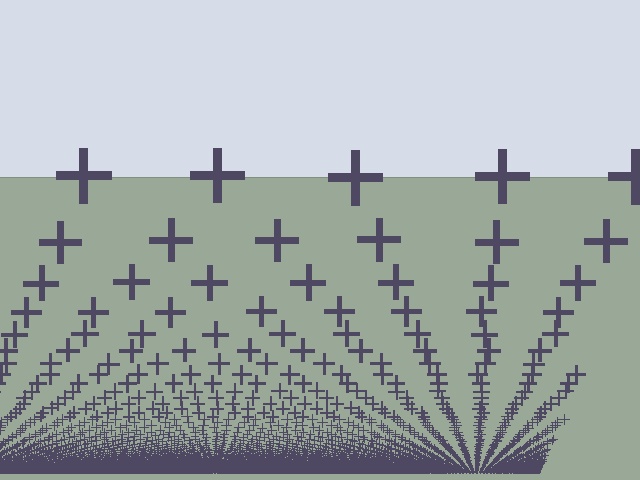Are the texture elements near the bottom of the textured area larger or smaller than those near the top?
Smaller. The gradient is inverted — elements near the bottom are smaller and denser.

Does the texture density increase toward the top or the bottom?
Density increases toward the bottom.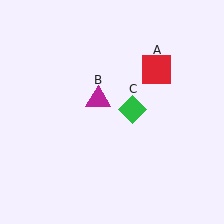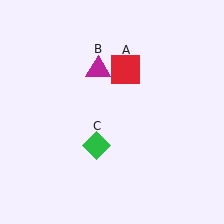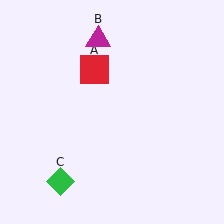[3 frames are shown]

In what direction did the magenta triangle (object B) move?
The magenta triangle (object B) moved up.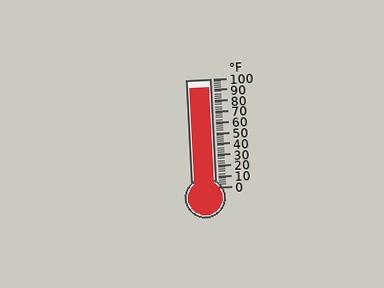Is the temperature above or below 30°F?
The temperature is above 30°F.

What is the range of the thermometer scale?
The thermometer scale ranges from 0°F to 100°F.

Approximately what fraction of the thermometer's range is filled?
The thermometer is filled to approximately 90% of its range.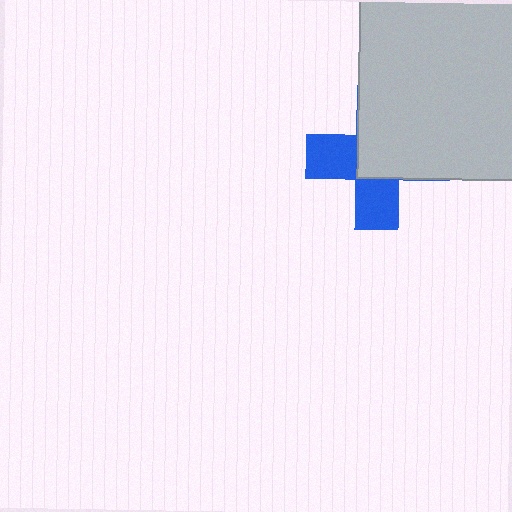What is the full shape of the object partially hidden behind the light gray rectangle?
The partially hidden object is a blue cross.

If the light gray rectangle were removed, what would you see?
You would see the complete blue cross.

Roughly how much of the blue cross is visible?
A small part of it is visible (roughly 42%).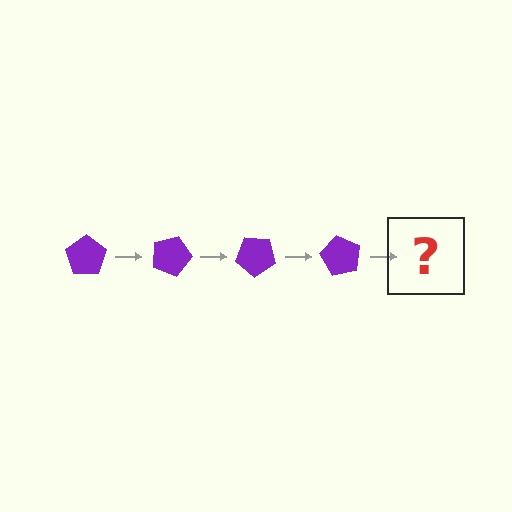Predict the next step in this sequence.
The next step is a purple pentagon rotated 80 degrees.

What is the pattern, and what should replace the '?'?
The pattern is that the pentagon rotates 20 degrees each step. The '?' should be a purple pentagon rotated 80 degrees.